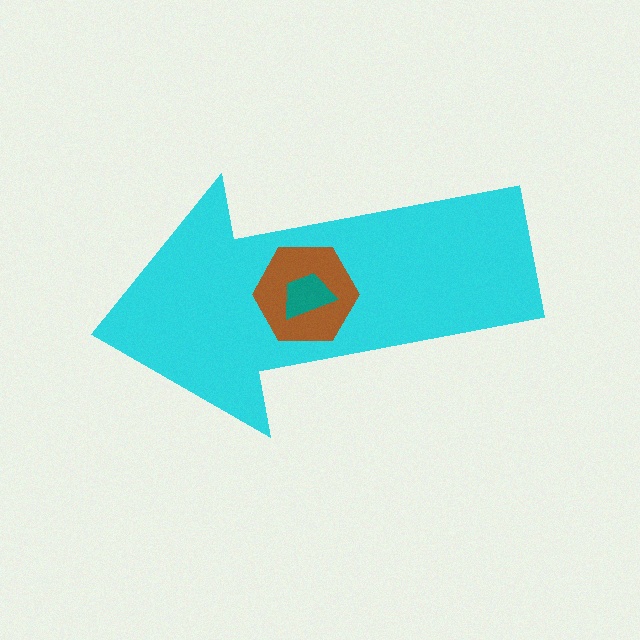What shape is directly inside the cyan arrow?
The brown hexagon.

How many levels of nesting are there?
3.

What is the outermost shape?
The cyan arrow.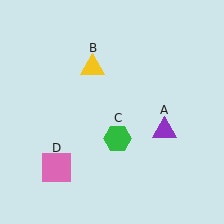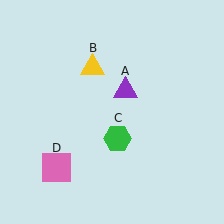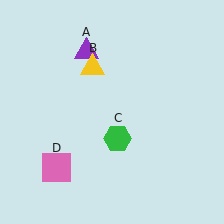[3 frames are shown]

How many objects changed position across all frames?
1 object changed position: purple triangle (object A).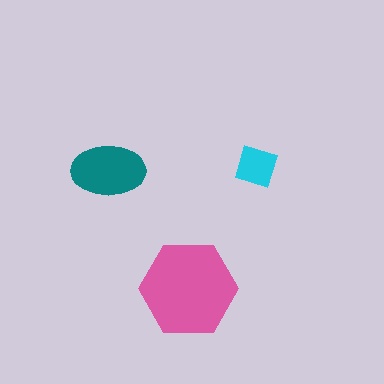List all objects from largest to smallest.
The pink hexagon, the teal ellipse, the cyan diamond.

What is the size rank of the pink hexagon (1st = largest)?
1st.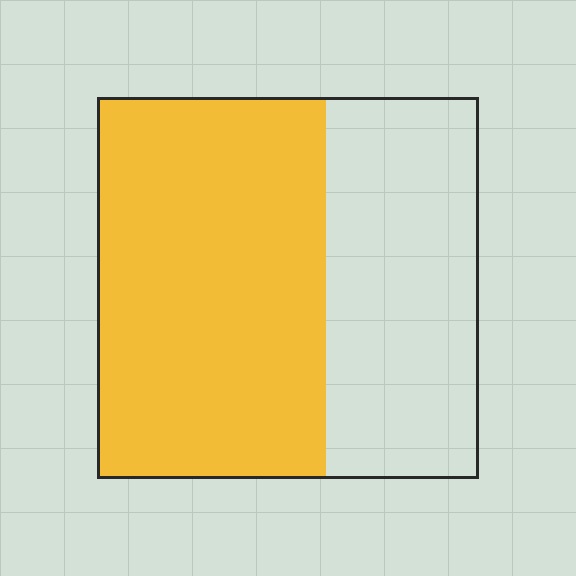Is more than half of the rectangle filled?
Yes.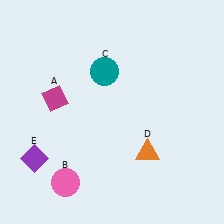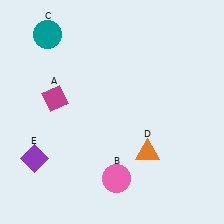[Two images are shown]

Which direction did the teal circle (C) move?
The teal circle (C) moved left.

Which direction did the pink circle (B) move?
The pink circle (B) moved right.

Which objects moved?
The objects that moved are: the pink circle (B), the teal circle (C).